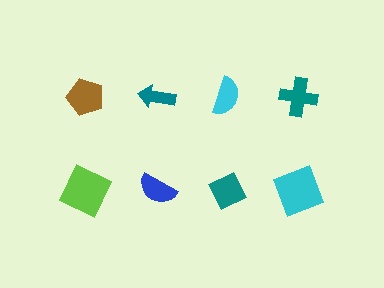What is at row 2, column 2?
A blue semicircle.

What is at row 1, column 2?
A teal arrow.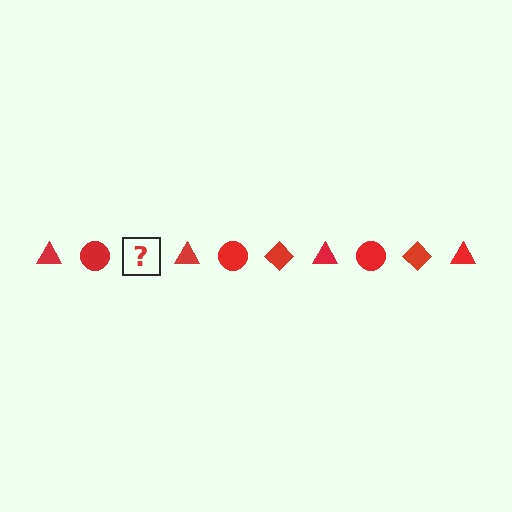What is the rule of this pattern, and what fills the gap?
The rule is that the pattern cycles through triangle, circle, diamond shapes in red. The gap should be filled with a red diamond.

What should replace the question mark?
The question mark should be replaced with a red diamond.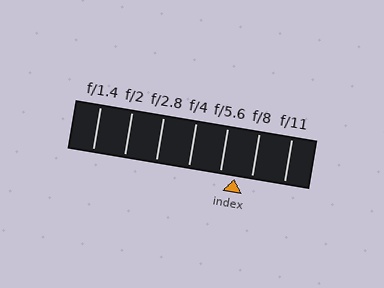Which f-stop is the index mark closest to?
The index mark is closest to f/5.6.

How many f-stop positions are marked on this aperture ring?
There are 7 f-stop positions marked.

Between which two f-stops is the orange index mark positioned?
The index mark is between f/5.6 and f/8.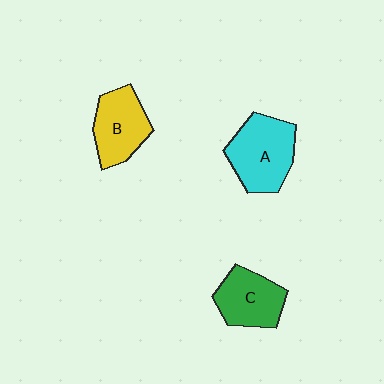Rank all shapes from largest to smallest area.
From largest to smallest: A (cyan), B (yellow), C (green).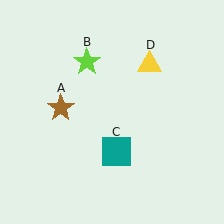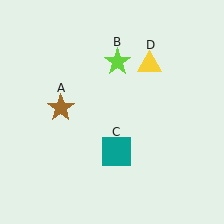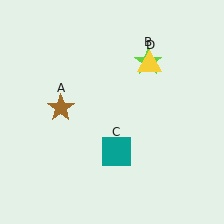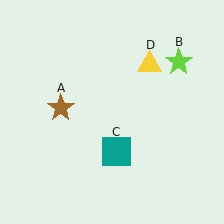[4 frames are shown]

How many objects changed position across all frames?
1 object changed position: lime star (object B).